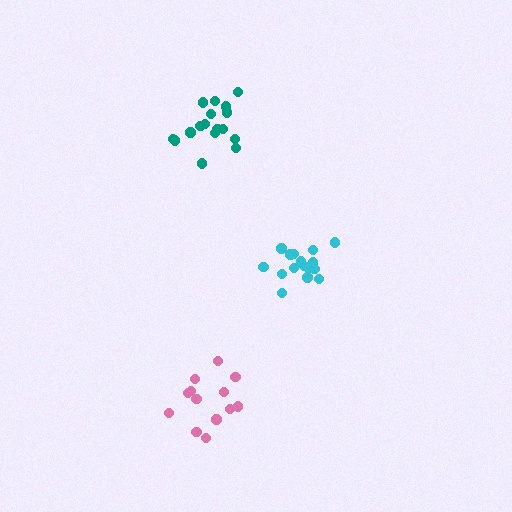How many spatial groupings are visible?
There are 3 spatial groupings.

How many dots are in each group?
Group 1: 16 dots, Group 2: 17 dots, Group 3: 13 dots (46 total).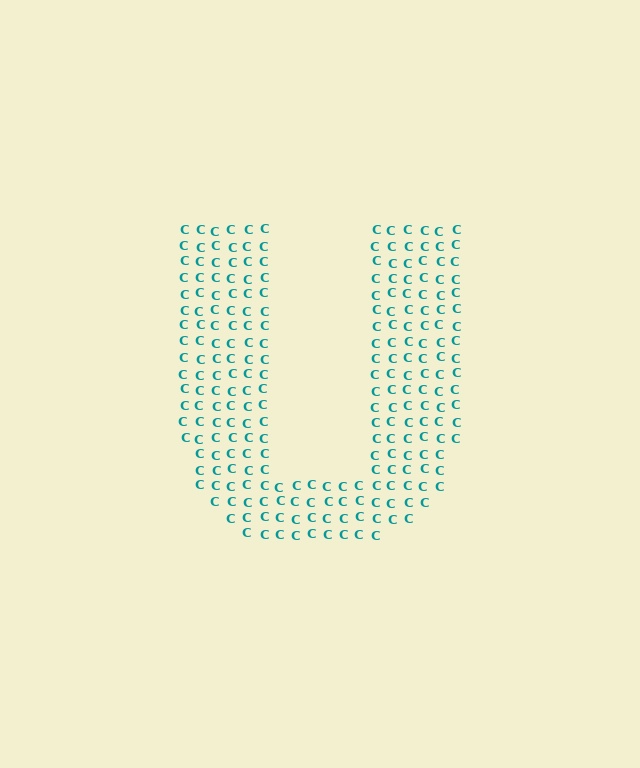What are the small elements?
The small elements are letter C's.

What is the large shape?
The large shape is the letter U.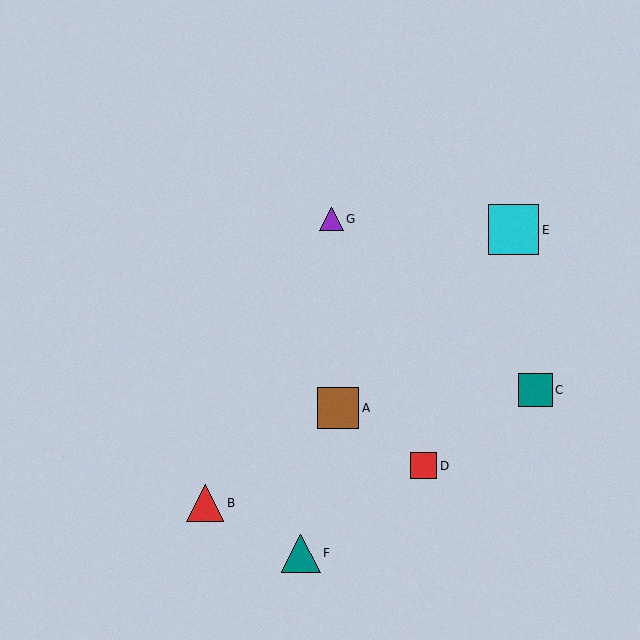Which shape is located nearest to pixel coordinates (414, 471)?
The red square (labeled D) at (424, 466) is nearest to that location.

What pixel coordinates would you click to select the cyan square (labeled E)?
Click at (514, 230) to select the cyan square E.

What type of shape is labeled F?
Shape F is a teal triangle.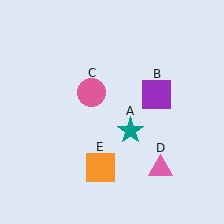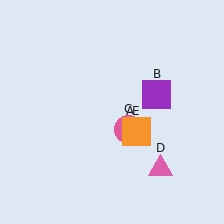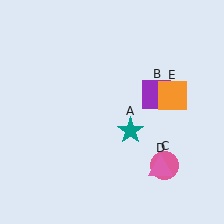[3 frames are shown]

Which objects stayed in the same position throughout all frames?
Teal star (object A) and purple square (object B) and pink triangle (object D) remained stationary.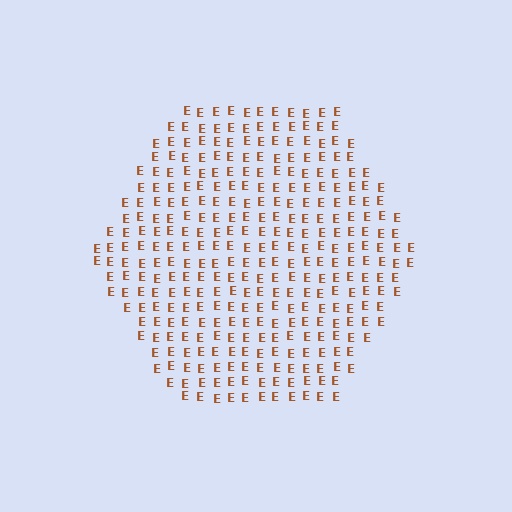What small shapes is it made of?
It is made of small letter E's.